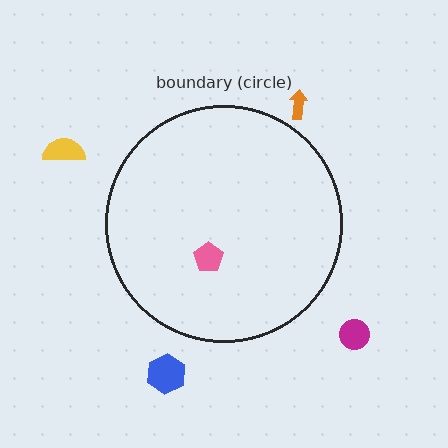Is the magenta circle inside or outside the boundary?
Outside.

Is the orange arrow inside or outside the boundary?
Outside.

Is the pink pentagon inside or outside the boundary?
Inside.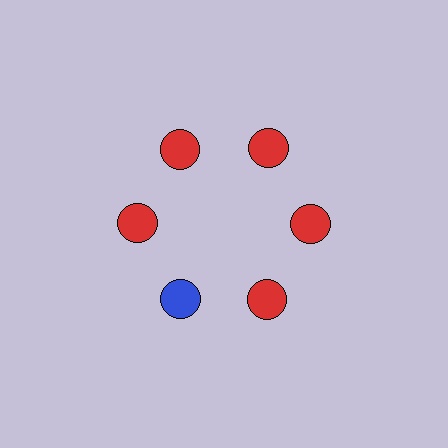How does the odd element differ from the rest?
It has a different color: blue instead of red.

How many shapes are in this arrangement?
There are 6 shapes arranged in a ring pattern.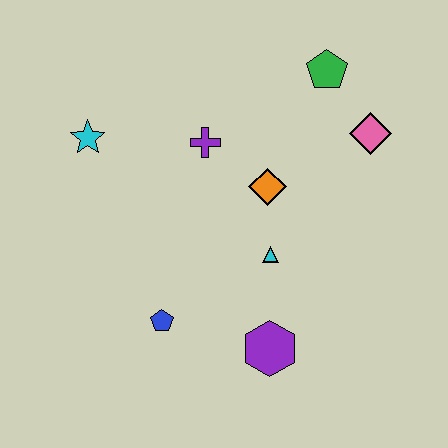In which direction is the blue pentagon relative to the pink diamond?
The blue pentagon is to the left of the pink diamond.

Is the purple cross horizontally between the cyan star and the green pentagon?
Yes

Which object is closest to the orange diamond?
The cyan triangle is closest to the orange diamond.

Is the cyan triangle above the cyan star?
No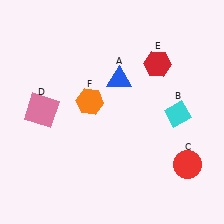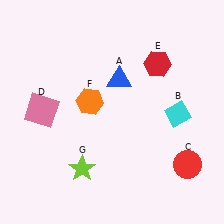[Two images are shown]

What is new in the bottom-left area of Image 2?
A lime star (G) was added in the bottom-left area of Image 2.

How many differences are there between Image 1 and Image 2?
There is 1 difference between the two images.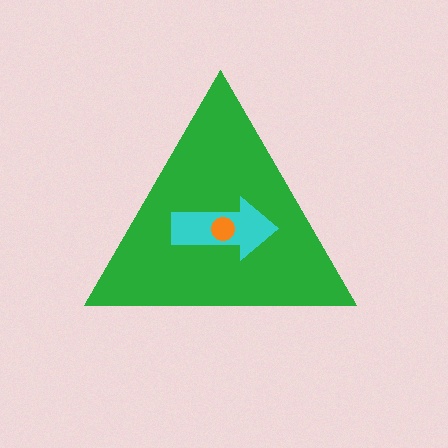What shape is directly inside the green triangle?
The cyan arrow.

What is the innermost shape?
The orange circle.